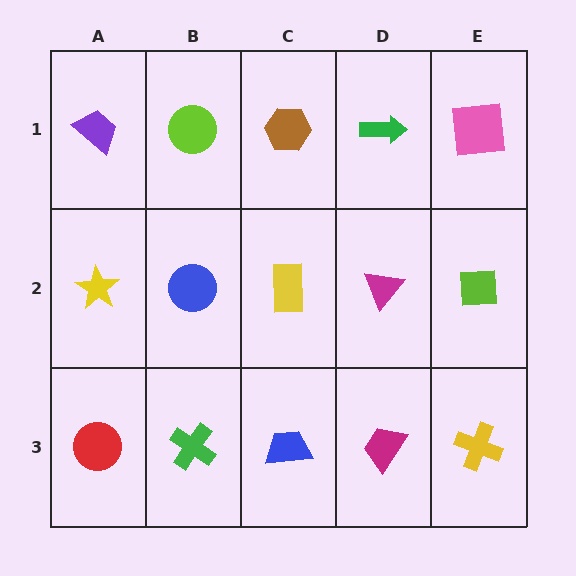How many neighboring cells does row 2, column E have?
3.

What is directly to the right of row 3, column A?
A green cross.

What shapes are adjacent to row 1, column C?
A yellow rectangle (row 2, column C), a lime circle (row 1, column B), a green arrow (row 1, column D).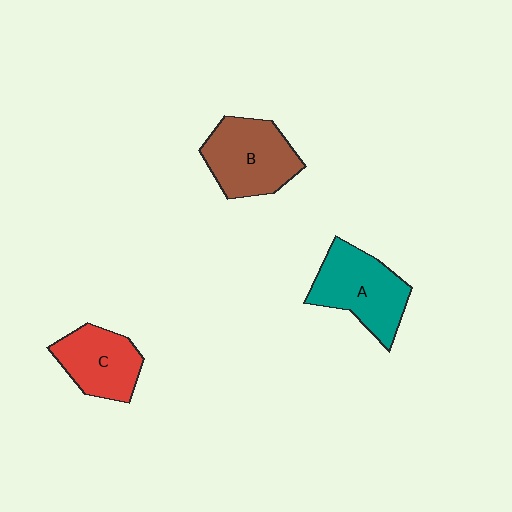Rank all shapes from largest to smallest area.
From largest to smallest: A (teal), B (brown), C (red).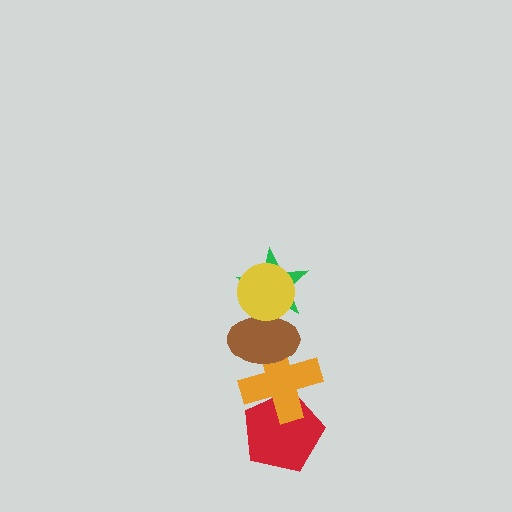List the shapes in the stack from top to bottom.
From top to bottom: the yellow circle, the green star, the brown ellipse, the orange cross, the red pentagon.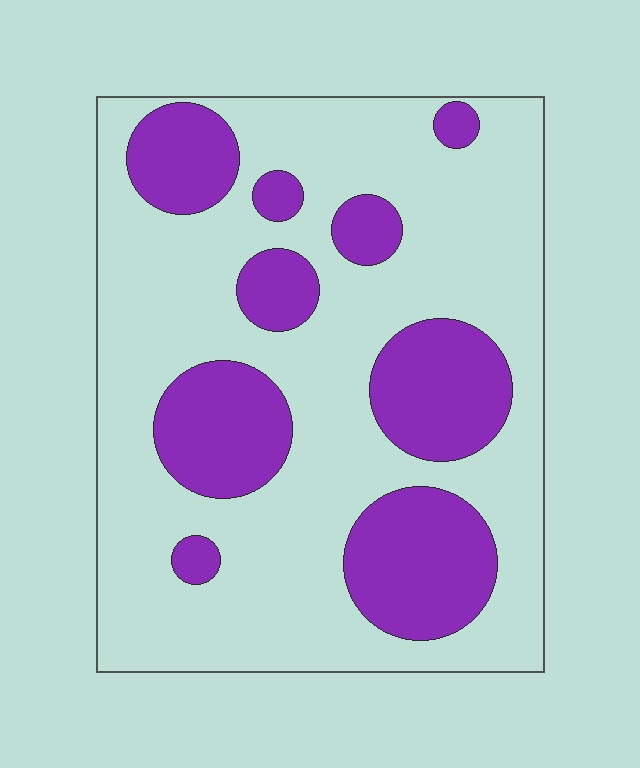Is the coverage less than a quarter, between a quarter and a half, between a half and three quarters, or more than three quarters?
Between a quarter and a half.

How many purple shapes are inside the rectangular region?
9.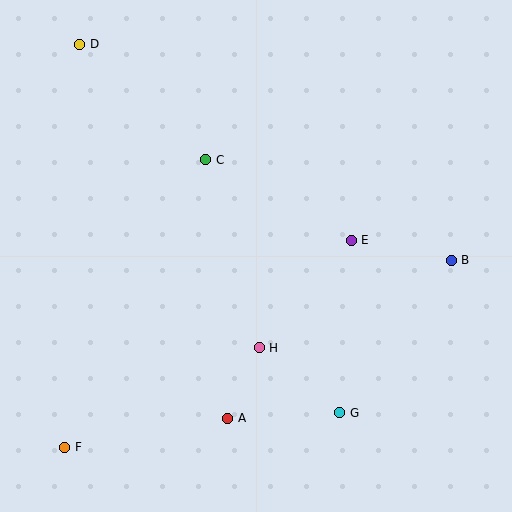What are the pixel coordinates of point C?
Point C is at (206, 160).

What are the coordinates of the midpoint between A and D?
The midpoint between A and D is at (154, 231).